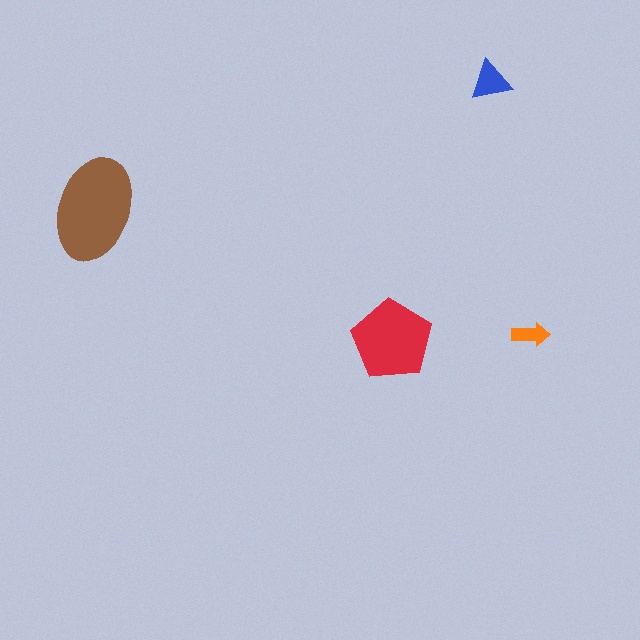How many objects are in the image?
There are 4 objects in the image.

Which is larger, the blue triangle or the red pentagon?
The red pentagon.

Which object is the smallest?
The orange arrow.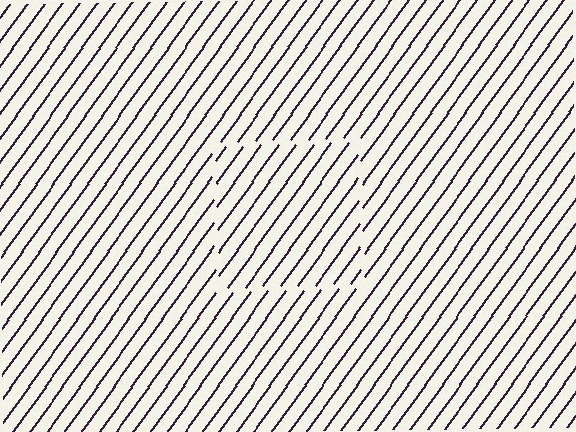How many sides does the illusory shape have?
4 sides — the line-ends trace a square.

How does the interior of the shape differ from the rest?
The interior of the shape contains the same grating, shifted by half a period — the contour is defined by the phase discontinuity where line-ends from the inner and outer gratings abut.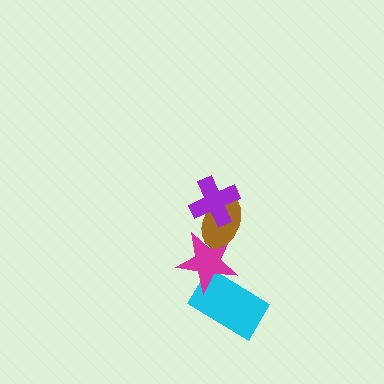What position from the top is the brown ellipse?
The brown ellipse is 2nd from the top.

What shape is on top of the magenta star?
The brown ellipse is on top of the magenta star.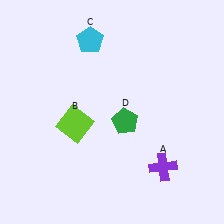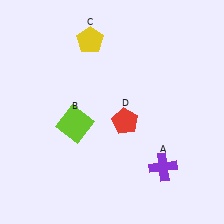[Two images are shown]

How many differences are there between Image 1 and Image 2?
There are 2 differences between the two images.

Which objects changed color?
C changed from cyan to yellow. D changed from green to red.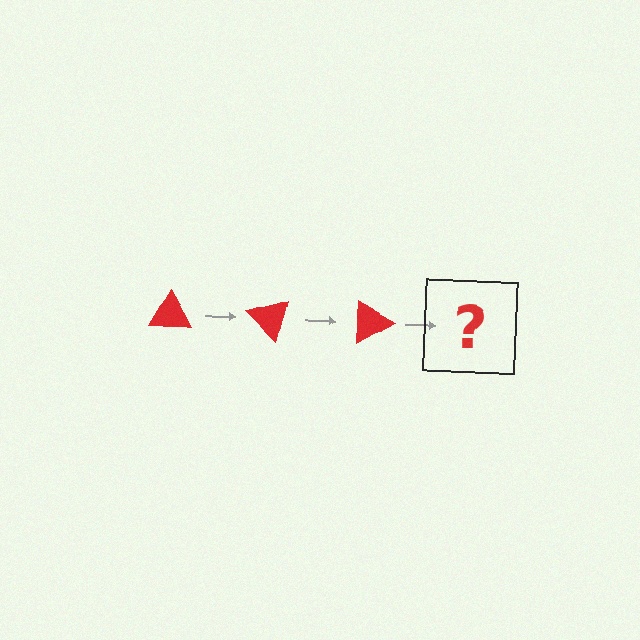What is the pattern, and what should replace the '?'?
The pattern is that the triangle rotates 45 degrees each step. The '?' should be a red triangle rotated 135 degrees.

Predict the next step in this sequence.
The next step is a red triangle rotated 135 degrees.